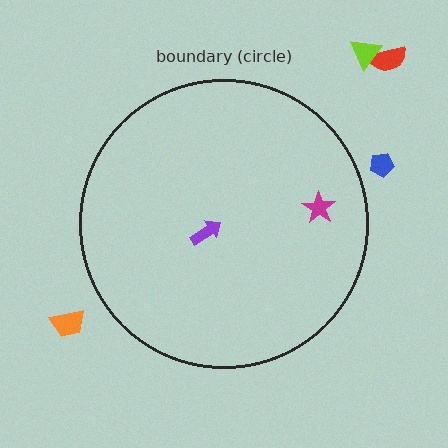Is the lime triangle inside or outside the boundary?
Outside.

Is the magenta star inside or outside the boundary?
Inside.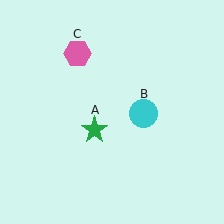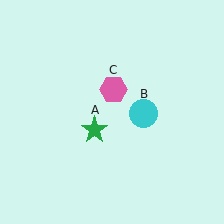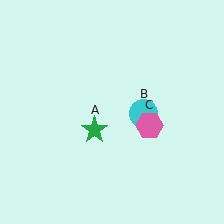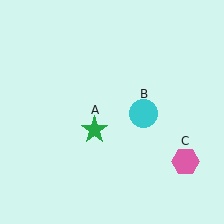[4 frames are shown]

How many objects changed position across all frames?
1 object changed position: pink hexagon (object C).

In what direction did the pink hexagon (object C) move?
The pink hexagon (object C) moved down and to the right.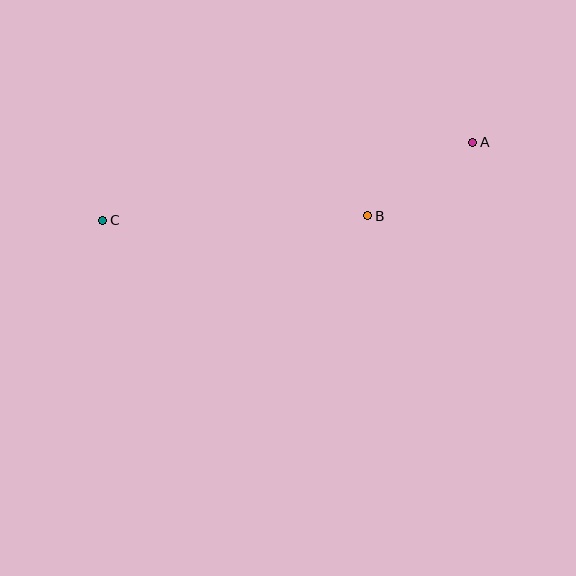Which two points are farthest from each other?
Points A and C are farthest from each other.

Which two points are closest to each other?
Points A and B are closest to each other.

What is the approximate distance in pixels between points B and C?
The distance between B and C is approximately 265 pixels.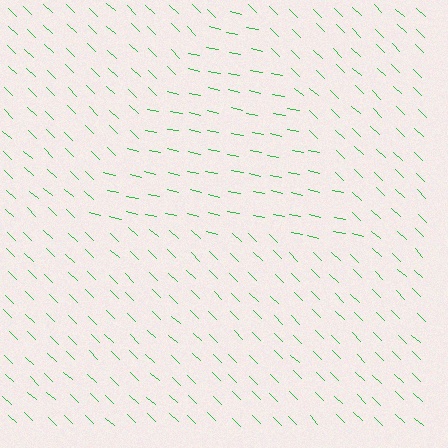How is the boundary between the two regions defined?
The boundary is defined purely by a change in line orientation (approximately 32 degrees difference). All lines are the same color and thickness.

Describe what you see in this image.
The image is filled with small green line segments. A triangle region in the image has lines oriented differently from the surrounding lines, creating a visible texture boundary.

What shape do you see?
I see a triangle.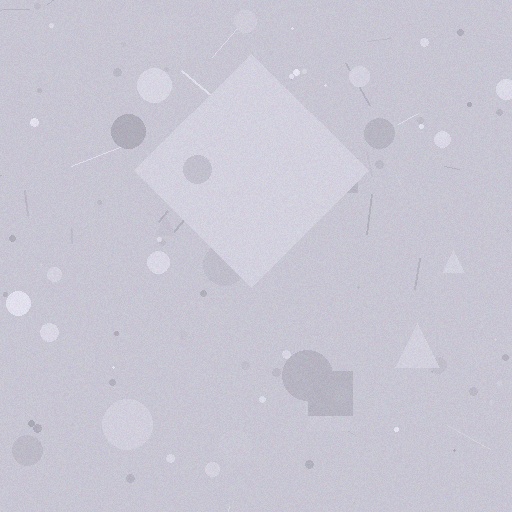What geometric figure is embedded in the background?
A diamond is embedded in the background.